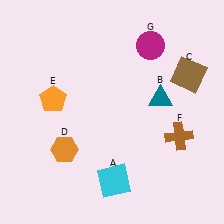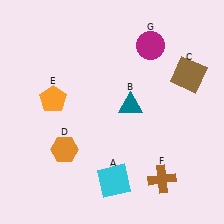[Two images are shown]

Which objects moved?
The objects that moved are: the teal triangle (B), the brown cross (F).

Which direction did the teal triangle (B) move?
The teal triangle (B) moved left.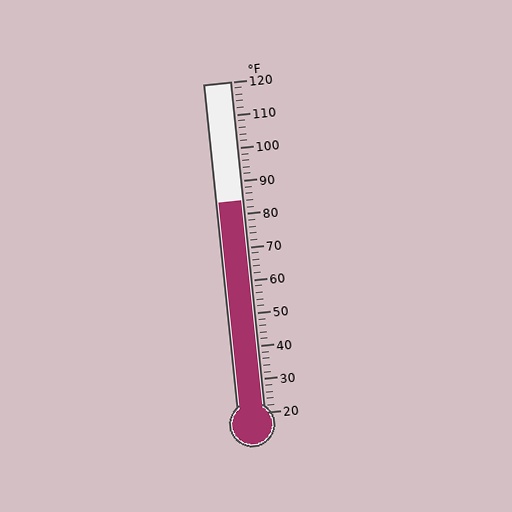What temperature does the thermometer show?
The thermometer shows approximately 84°F.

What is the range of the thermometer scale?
The thermometer scale ranges from 20°F to 120°F.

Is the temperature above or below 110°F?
The temperature is below 110°F.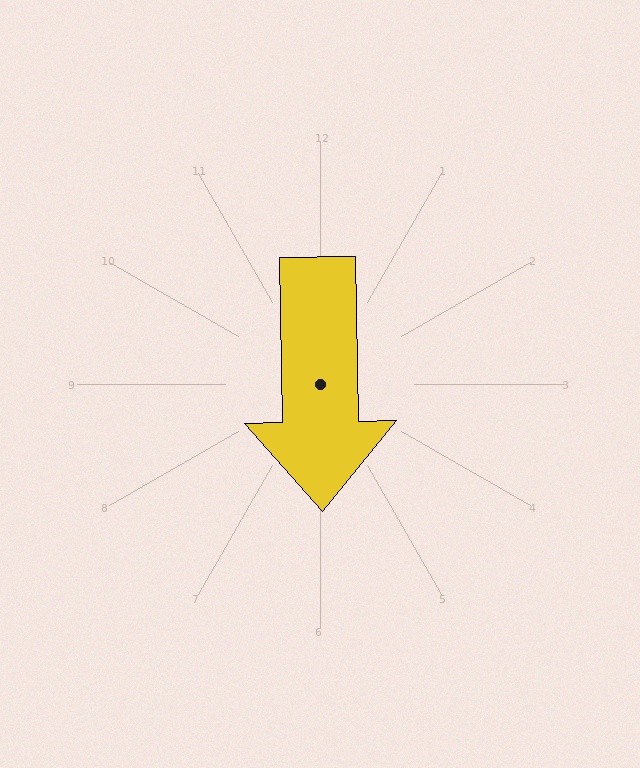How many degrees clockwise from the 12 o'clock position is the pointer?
Approximately 179 degrees.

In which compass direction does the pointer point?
South.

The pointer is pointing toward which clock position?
Roughly 6 o'clock.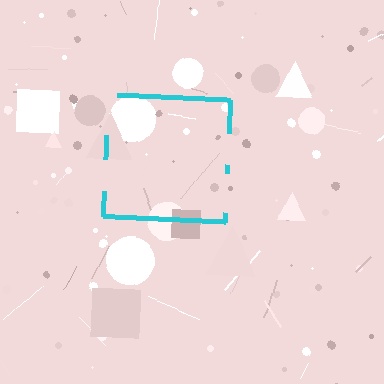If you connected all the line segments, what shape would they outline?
They would outline a square.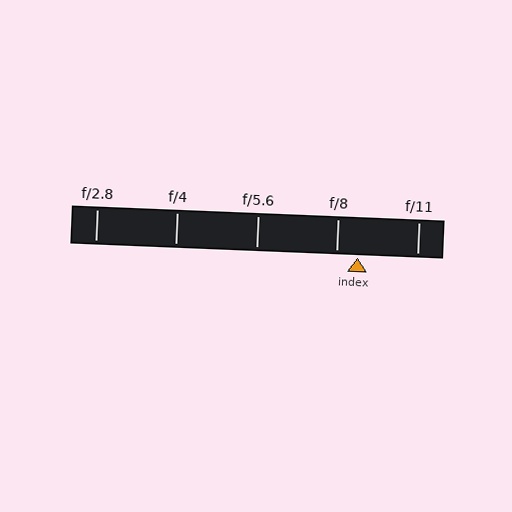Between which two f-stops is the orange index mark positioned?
The index mark is between f/8 and f/11.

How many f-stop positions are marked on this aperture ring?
There are 5 f-stop positions marked.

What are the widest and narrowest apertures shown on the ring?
The widest aperture shown is f/2.8 and the narrowest is f/11.